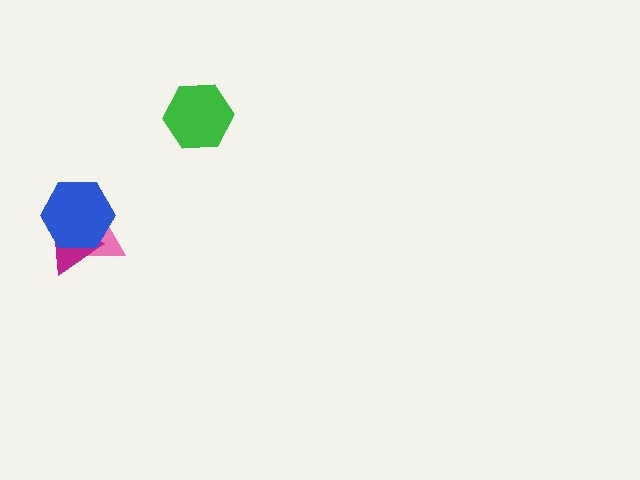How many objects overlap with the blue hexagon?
2 objects overlap with the blue hexagon.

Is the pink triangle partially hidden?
Yes, it is partially covered by another shape.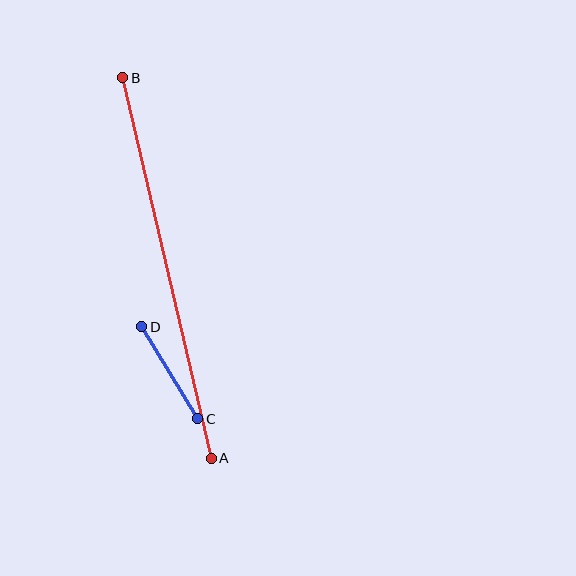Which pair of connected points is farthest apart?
Points A and B are farthest apart.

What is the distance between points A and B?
The distance is approximately 390 pixels.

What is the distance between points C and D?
The distance is approximately 108 pixels.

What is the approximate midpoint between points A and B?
The midpoint is at approximately (167, 268) pixels.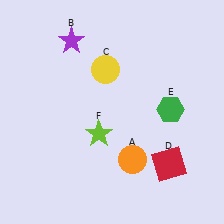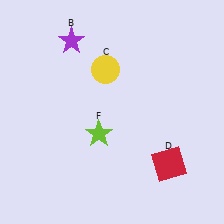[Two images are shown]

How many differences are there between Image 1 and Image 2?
There are 2 differences between the two images.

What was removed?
The orange circle (A), the green hexagon (E) were removed in Image 2.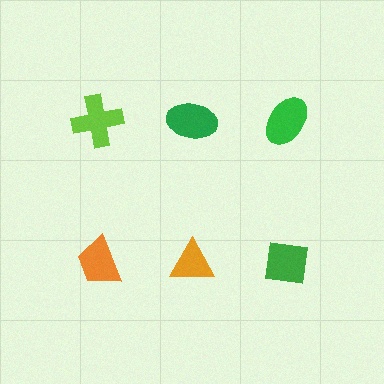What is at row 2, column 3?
A green square.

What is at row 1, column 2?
A green ellipse.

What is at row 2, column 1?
An orange trapezoid.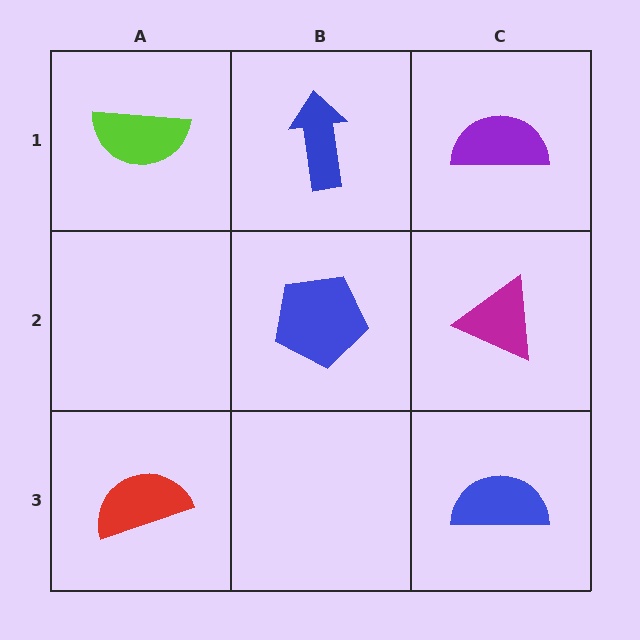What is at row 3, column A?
A red semicircle.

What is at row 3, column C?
A blue semicircle.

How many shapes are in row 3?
2 shapes.